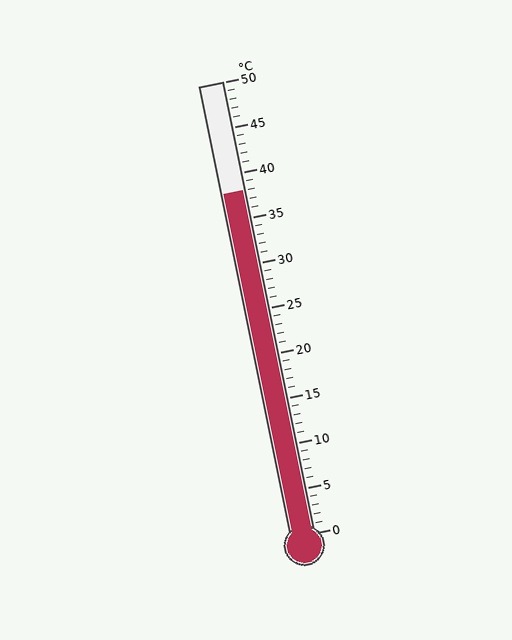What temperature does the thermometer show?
The thermometer shows approximately 38°C.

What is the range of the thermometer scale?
The thermometer scale ranges from 0°C to 50°C.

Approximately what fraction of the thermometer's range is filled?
The thermometer is filled to approximately 75% of its range.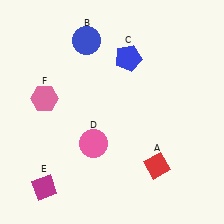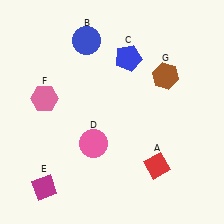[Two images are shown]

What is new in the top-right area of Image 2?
A brown hexagon (G) was added in the top-right area of Image 2.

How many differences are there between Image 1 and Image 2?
There is 1 difference between the two images.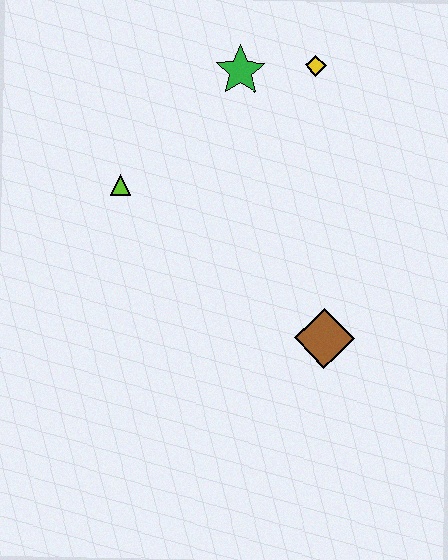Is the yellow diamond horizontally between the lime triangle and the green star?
No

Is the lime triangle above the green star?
No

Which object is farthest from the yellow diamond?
The brown diamond is farthest from the yellow diamond.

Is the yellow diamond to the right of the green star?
Yes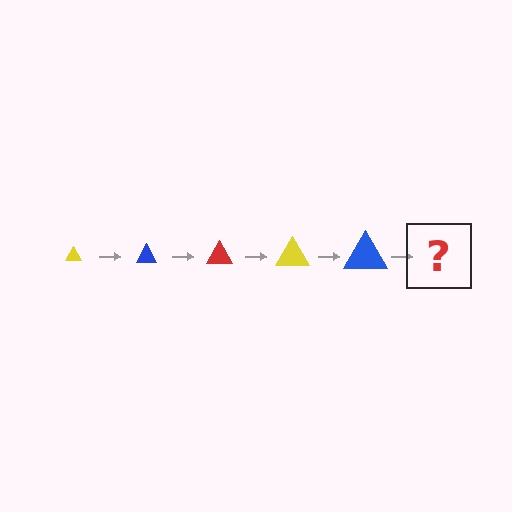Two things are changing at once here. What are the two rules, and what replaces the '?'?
The two rules are that the triangle grows larger each step and the color cycles through yellow, blue, and red. The '?' should be a red triangle, larger than the previous one.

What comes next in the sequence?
The next element should be a red triangle, larger than the previous one.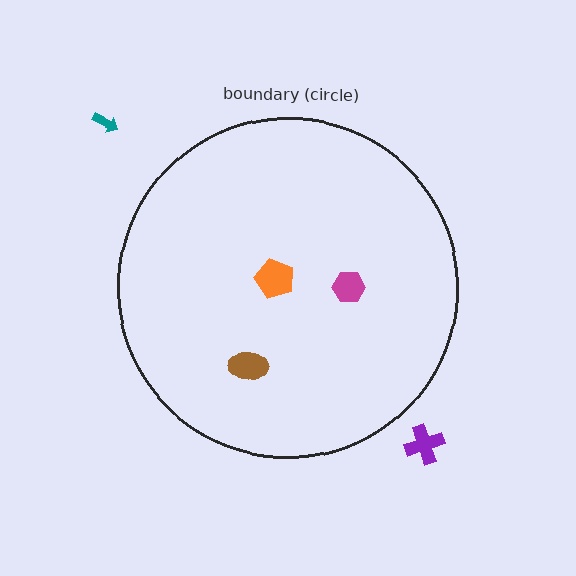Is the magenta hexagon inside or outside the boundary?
Inside.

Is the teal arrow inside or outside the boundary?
Outside.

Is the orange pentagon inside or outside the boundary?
Inside.